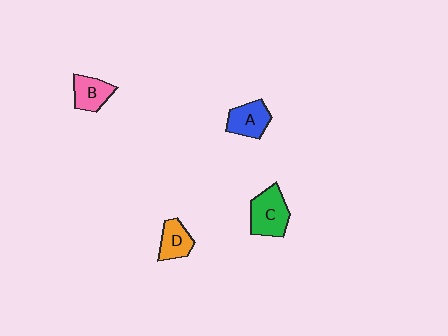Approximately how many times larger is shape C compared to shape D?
Approximately 1.5 times.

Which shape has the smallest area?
Shape D (orange).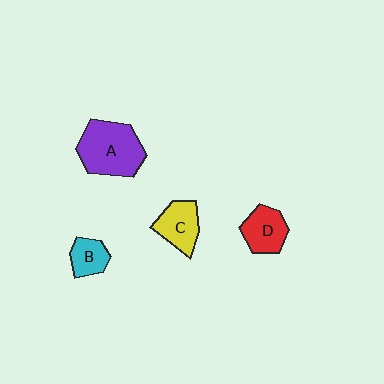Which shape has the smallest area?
Shape B (cyan).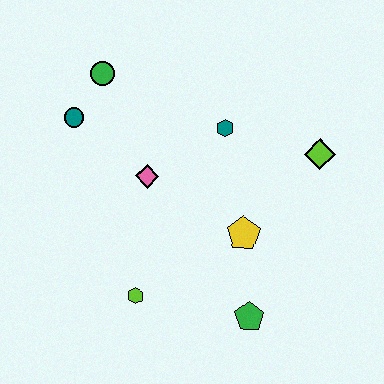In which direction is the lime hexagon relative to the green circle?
The lime hexagon is below the green circle.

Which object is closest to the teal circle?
The green circle is closest to the teal circle.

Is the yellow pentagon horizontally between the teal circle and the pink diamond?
No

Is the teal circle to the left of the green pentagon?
Yes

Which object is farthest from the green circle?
The green pentagon is farthest from the green circle.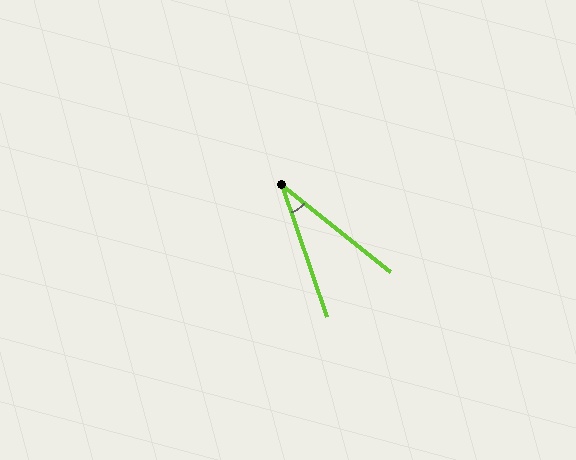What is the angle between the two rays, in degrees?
Approximately 33 degrees.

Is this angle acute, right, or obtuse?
It is acute.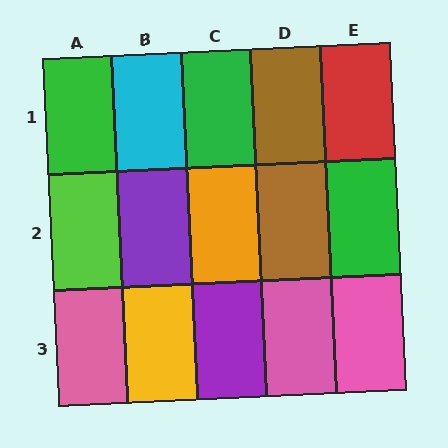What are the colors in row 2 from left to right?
Lime, purple, orange, brown, green.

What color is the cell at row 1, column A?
Green.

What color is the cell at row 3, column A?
Pink.